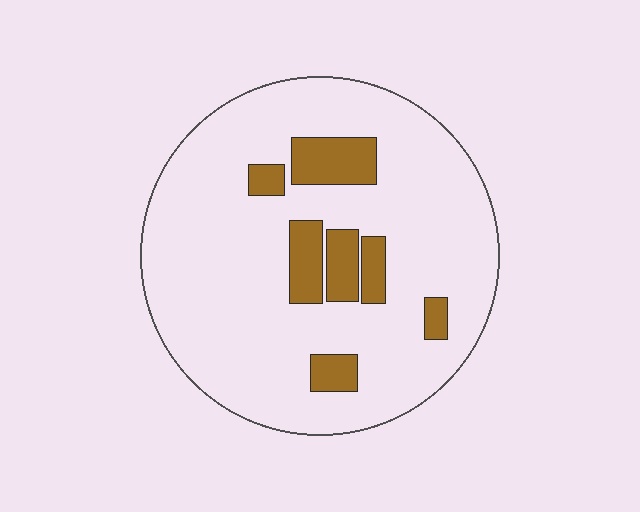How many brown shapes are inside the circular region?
7.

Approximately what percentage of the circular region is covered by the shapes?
Approximately 15%.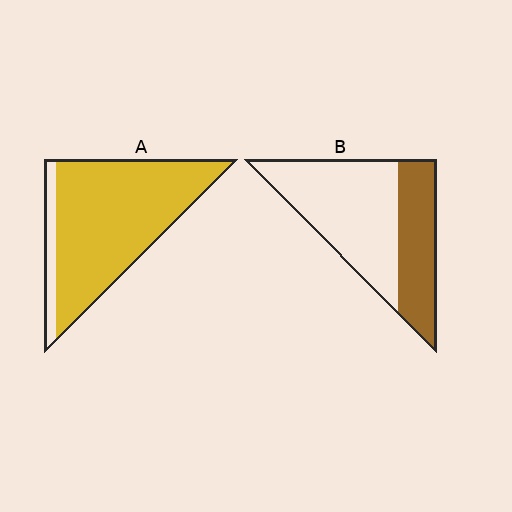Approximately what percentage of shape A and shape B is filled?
A is approximately 90% and B is approximately 35%.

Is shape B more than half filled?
No.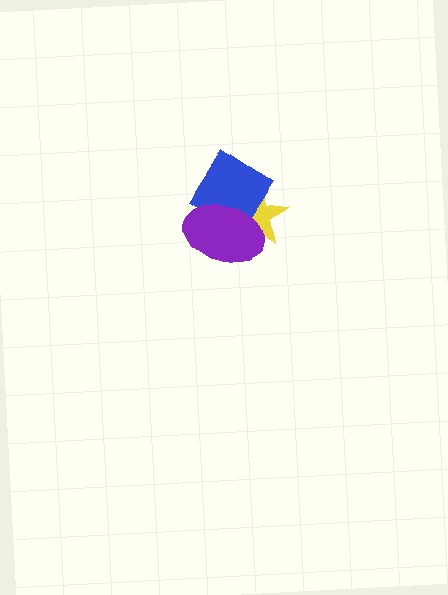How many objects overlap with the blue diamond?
2 objects overlap with the blue diamond.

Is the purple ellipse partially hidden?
No, no other shape covers it.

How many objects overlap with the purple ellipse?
2 objects overlap with the purple ellipse.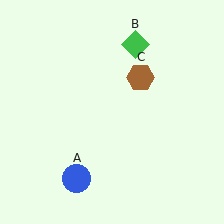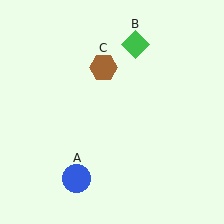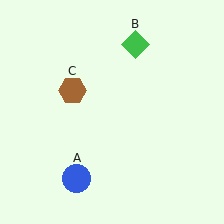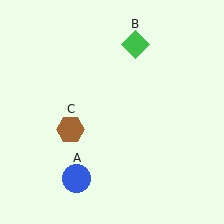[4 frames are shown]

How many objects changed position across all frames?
1 object changed position: brown hexagon (object C).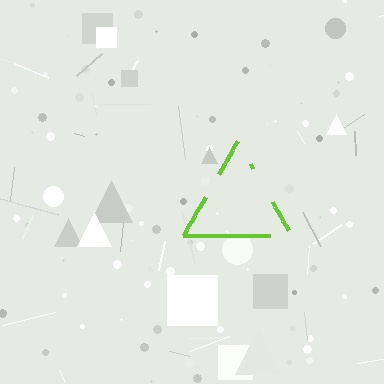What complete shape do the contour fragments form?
The contour fragments form a triangle.